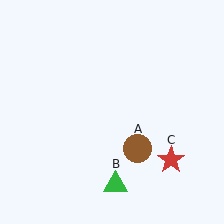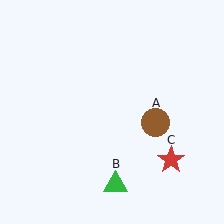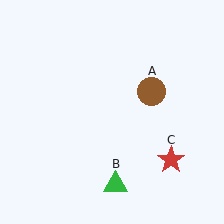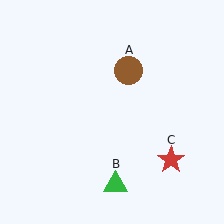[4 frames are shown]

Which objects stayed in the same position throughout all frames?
Green triangle (object B) and red star (object C) remained stationary.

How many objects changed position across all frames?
1 object changed position: brown circle (object A).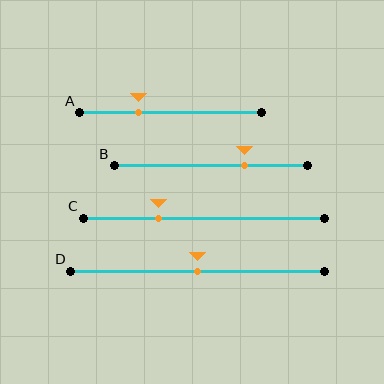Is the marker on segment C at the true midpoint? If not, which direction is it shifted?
No, the marker on segment C is shifted to the left by about 19% of the segment length.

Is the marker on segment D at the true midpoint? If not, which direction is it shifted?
Yes, the marker on segment D is at the true midpoint.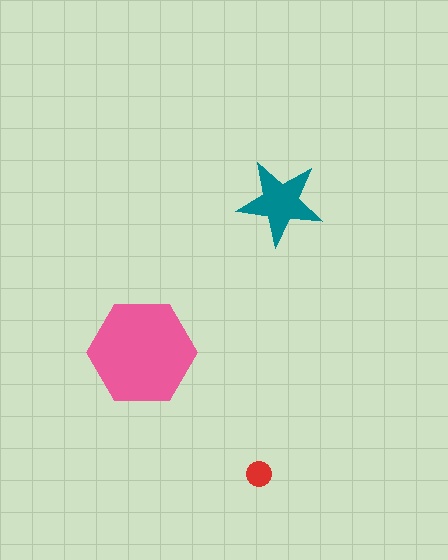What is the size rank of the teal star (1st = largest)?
2nd.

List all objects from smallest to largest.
The red circle, the teal star, the pink hexagon.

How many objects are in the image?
There are 3 objects in the image.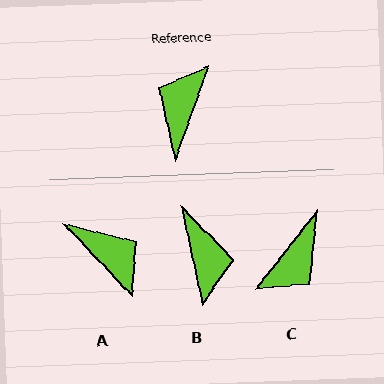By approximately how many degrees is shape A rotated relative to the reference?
Approximately 117 degrees clockwise.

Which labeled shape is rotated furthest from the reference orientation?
C, about 162 degrees away.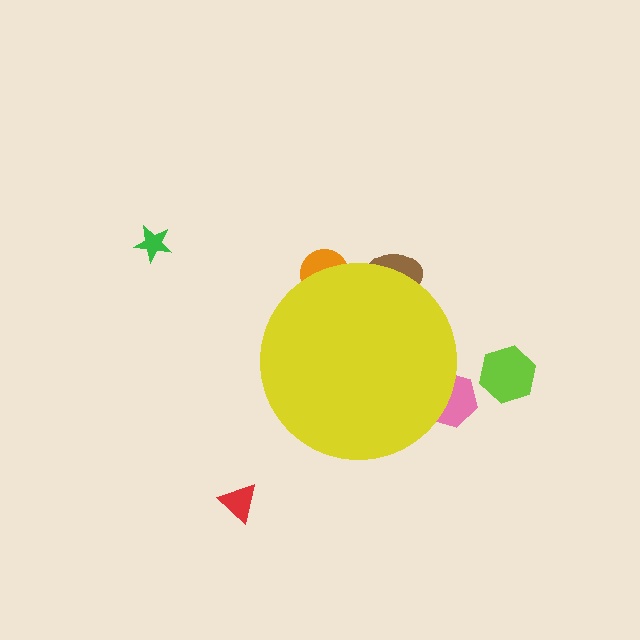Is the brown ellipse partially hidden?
Yes, the brown ellipse is partially hidden behind the yellow circle.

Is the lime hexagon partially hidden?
No, the lime hexagon is fully visible.